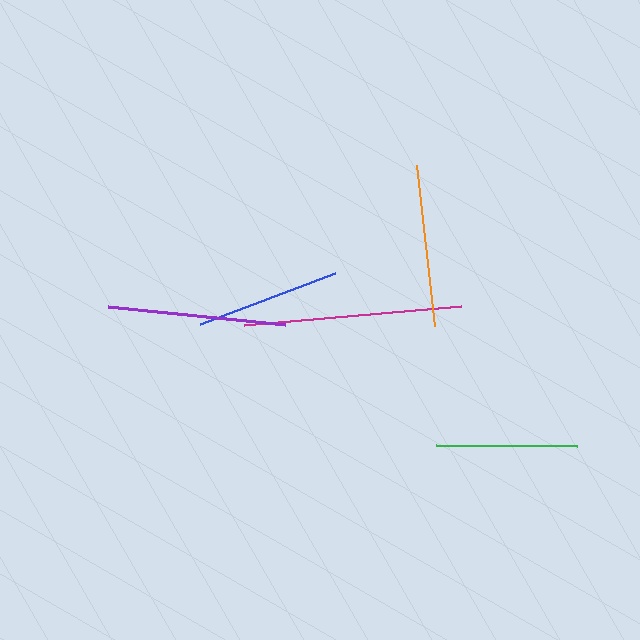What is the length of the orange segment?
The orange segment is approximately 162 pixels long.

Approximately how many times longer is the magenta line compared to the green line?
The magenta line is approximately 1.5 times the length of the green line.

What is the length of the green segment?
The green segment is approximately 141 pixels long.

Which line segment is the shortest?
The green line is the shortest at approximately 141 pixels.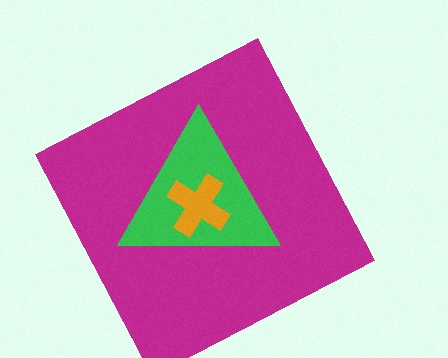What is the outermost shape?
The magenta square.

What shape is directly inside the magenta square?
The green triangle.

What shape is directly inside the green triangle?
The orange cross.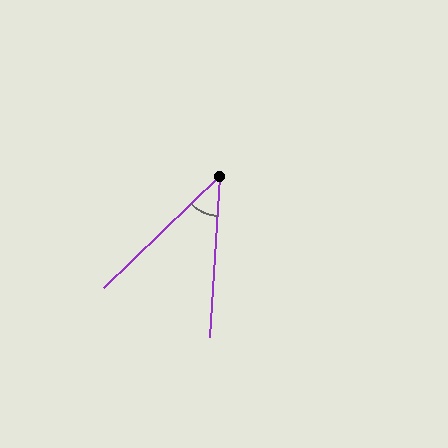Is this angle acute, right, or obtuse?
It is acute.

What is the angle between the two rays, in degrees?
Approximately 42 degrees.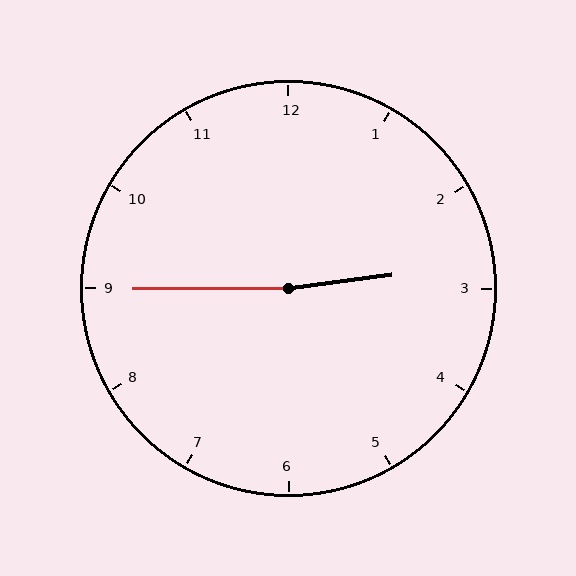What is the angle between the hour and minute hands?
Approximately 172 degrees.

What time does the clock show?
2:45.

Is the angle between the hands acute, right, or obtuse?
It is obtuse.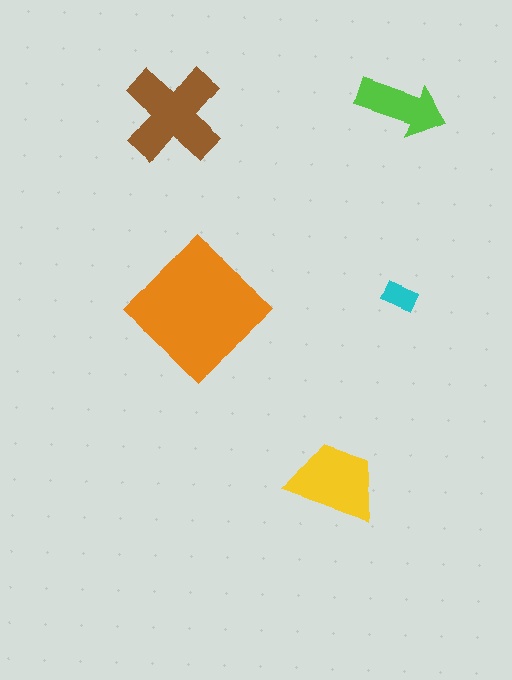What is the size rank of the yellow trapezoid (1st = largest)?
3rd.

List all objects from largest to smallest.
The orange diamond, the brown cross, the yellow trapezoid, the lime arrow, the cyan rectangle.